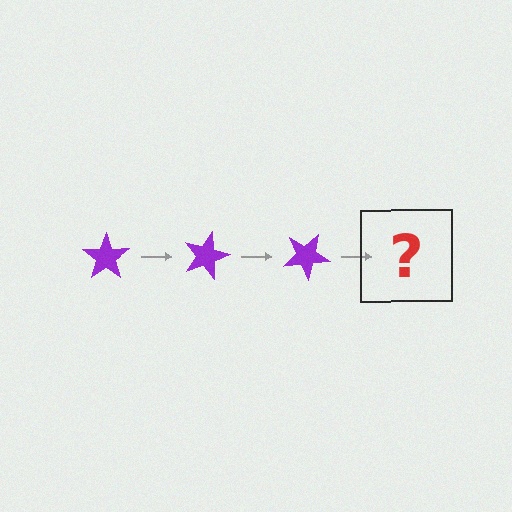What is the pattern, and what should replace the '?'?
The pattern is that the star rotates 15 degrees each step. The '?' should be a purple star rotated 45 degrees.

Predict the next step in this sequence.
The next step is a purple star rotated 45 degrees.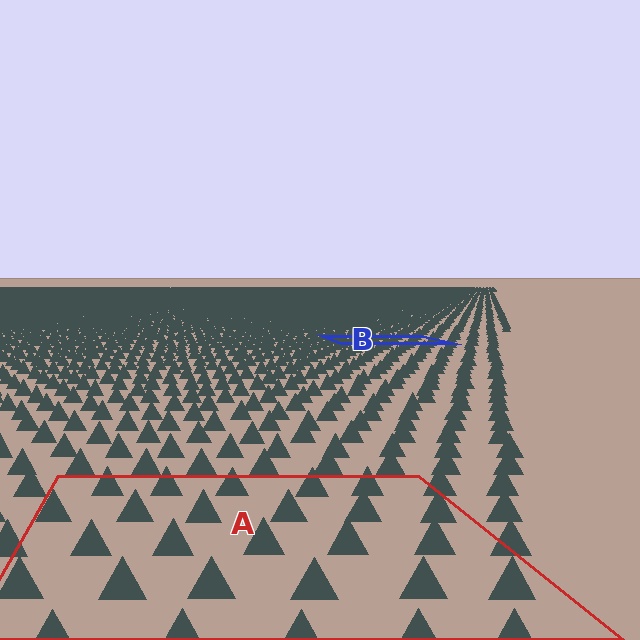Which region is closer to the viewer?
Region A is closer. The texture elements there are larger and more spread out.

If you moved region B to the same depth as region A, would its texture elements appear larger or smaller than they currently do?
They would appear larger. At a closer depth, the same texture elements are projected at a bigger on-screen size.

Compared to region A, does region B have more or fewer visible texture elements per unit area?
Region B has more texture elements per unit area — they are packed more densely because it is farther away.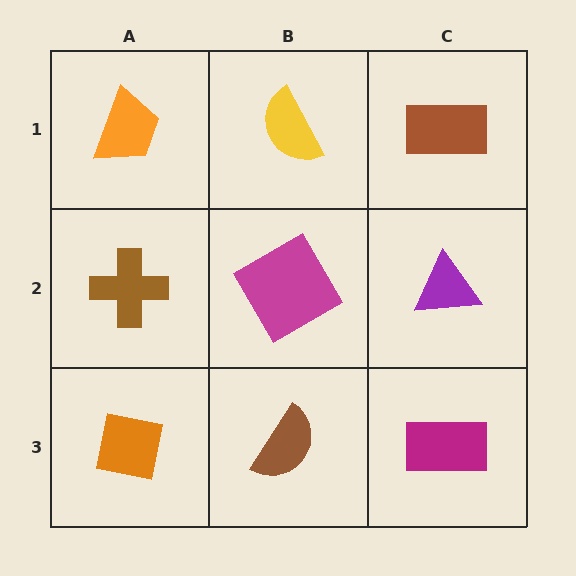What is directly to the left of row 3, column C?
A brown semicircle.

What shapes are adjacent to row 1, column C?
A purple triangle (row 2, column C), a yellow semicircle (row 1, column B).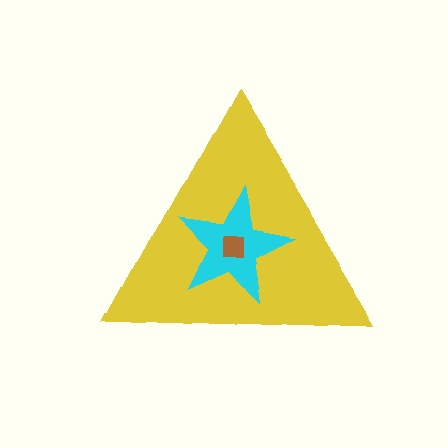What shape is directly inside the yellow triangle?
The cyan star.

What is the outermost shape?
The yellow triangle.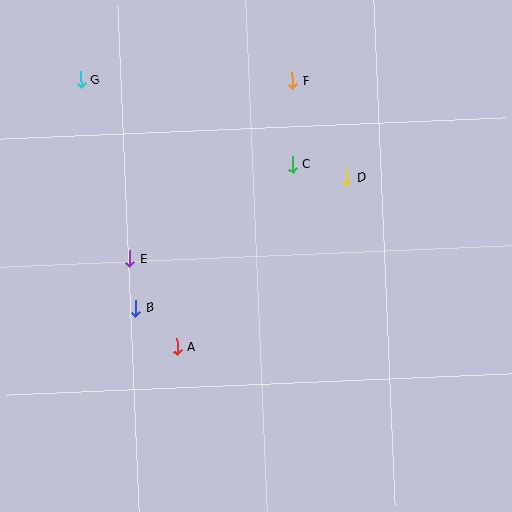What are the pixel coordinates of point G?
Point G is at (81, 80).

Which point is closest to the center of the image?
Point C at (293, 165) is closest to the center.